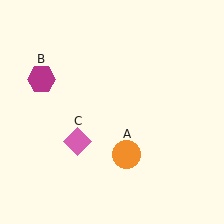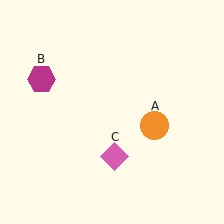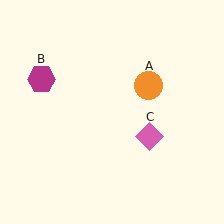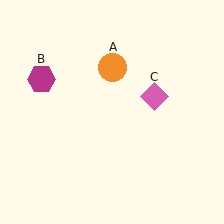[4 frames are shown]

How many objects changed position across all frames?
2 objects changed position: orange circle (object A), pink diamond (object C).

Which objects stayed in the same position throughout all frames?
Magenta hexagon (object B) remained stationary.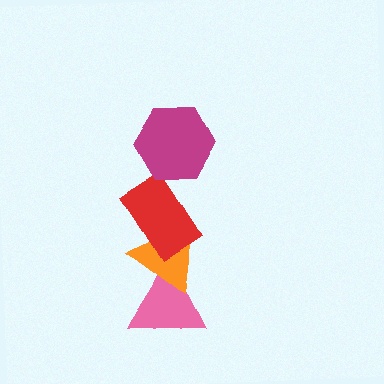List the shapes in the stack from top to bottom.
From top to bottom: the magenta hexagon, the red rectangle, the orange triangle, the pink triangle.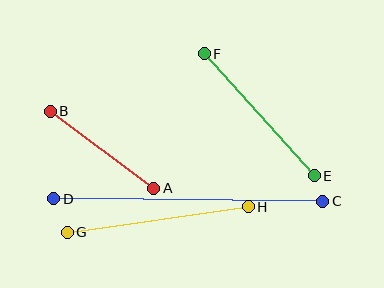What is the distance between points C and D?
The distance is approximately 269 pixels.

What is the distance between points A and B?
The distance is approximately 129 pixels.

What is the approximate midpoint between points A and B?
The midpoint is at approximately (102, 150) pixels.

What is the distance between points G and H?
The distance is approximately 183 pixels.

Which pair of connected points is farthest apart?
Points C and D are farthest apart.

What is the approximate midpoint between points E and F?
The midpoint is at approximately (259, 115) pixels.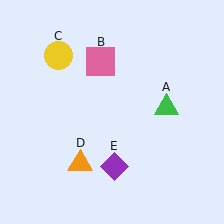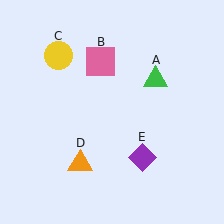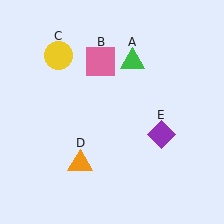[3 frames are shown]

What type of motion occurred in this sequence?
The green triangle (object A), purple diamond (object E) rotated counterclockwise around the center of the scene.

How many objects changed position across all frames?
2 objects changed position: green triangle (object A), purple diamond (object E).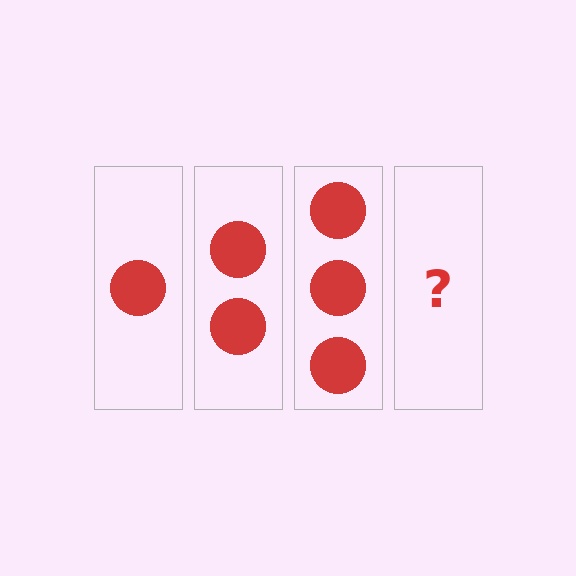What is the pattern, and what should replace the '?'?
The pattern is that each step adds one more circle. The '?' should be 4 circles.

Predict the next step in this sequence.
The next step is 4 circles.